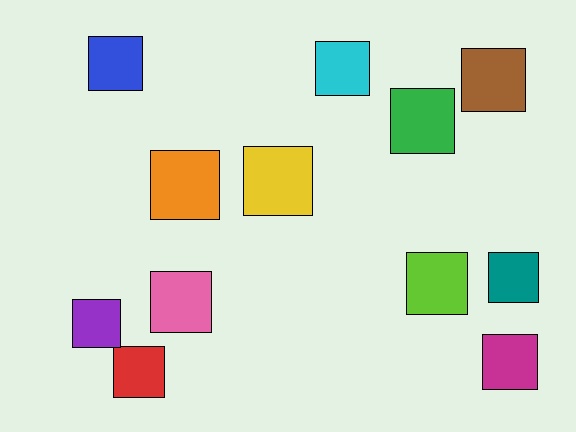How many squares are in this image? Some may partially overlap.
There are 12 squares.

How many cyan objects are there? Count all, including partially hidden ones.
There is 1 cyan object.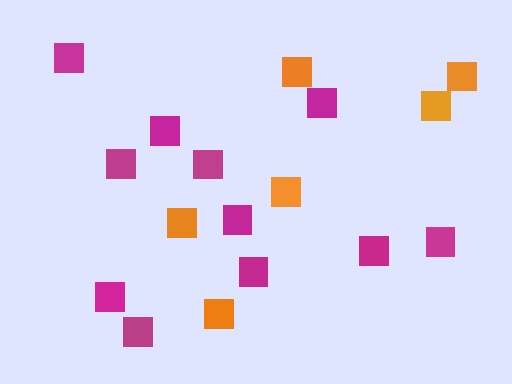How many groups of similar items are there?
There are 2 groups: one group of orange squares (6) and one group of magenta squares (11).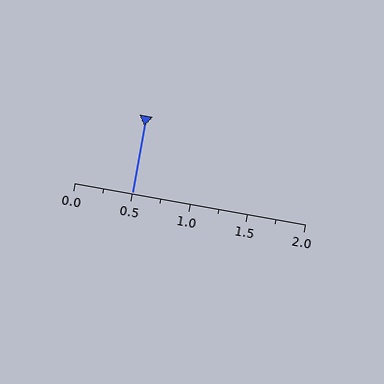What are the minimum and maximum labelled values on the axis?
The axis runs from 0.0 to 2.0.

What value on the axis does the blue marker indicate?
The marker indicates approximately 0.5.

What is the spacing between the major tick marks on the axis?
The major ticks are spaced 0.5 apart.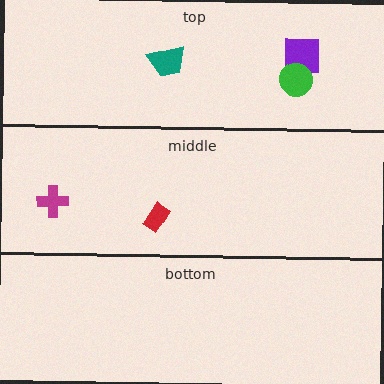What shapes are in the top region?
The purple square, the teal trapezoid, the green circle.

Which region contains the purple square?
The top region.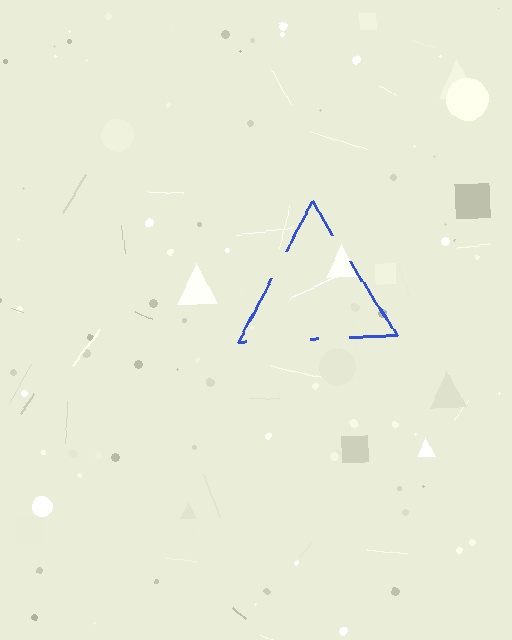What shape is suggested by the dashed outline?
The dashed outline suggests a triangle.